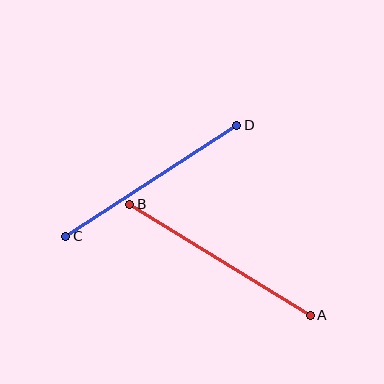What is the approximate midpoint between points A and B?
The midpoint is at approximately (220, 260) pixels.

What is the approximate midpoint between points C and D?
The midpoint is at approximately (151, 181) pixels.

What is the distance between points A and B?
The distance is approximately 212 pixels.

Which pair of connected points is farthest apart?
Points A and B are farthest apart.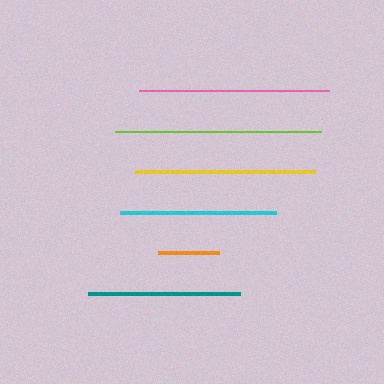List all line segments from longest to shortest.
From longest to shortest: lime, pink, yellow, cyan, teal, orange.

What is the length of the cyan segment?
The cyan segment is approximately 156 pixels long.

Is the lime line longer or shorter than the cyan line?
The lime line is longer than the cyan line.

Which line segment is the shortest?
The orange line is the shortest at approximately 61 pixels.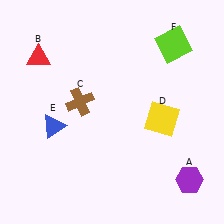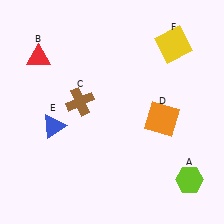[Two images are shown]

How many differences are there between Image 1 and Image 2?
There are 3 differences between the two images.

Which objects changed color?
A changed from purple to lime. D changed from yellow to orange. F changed from lime to yellow.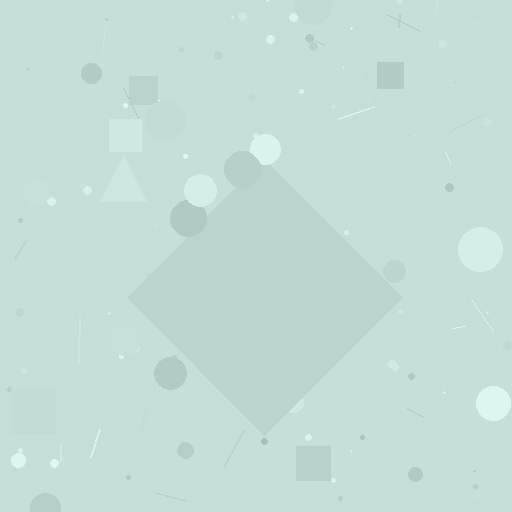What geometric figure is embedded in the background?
A diamond is embedded in the background.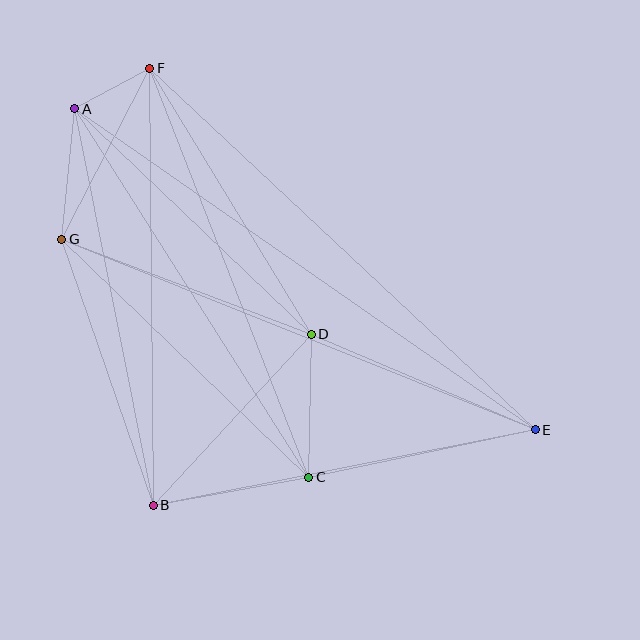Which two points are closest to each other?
Points A and F are closest to each other.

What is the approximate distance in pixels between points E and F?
The distance between E and F is approximately 528 pixels.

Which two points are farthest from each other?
Points A and E are farthest from each other.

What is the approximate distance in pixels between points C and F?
The distance between C and F is approximately 439 pixels.